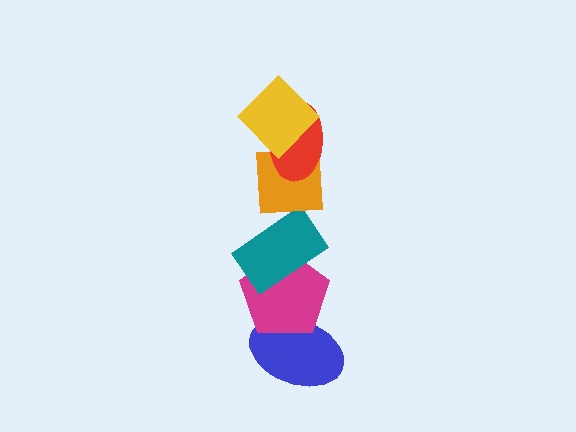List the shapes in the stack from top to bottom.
From top to bottom: the yellow diamond, the red ellipse, the orange square, the teal rectangle, the magenta pentagon, the blue ellipse.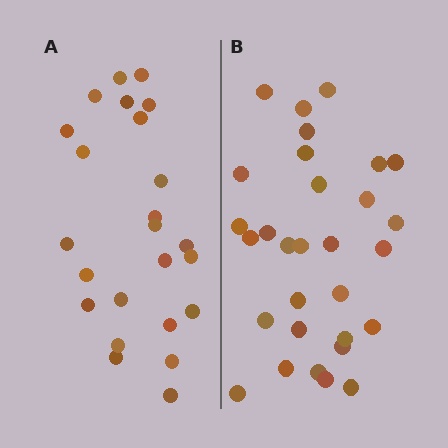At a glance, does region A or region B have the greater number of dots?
Region B (the right region) has more dots.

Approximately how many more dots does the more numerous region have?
Region B has about 6 more dots than region A.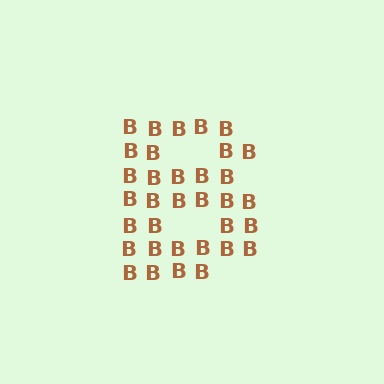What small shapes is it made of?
It is made of small letter B's.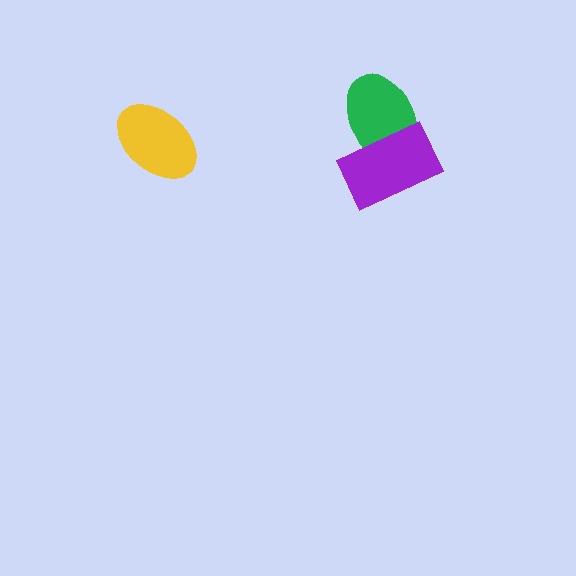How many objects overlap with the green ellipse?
1 object overlaps with the green ellipse.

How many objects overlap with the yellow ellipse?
0 objects overlap with the yellow ellipse.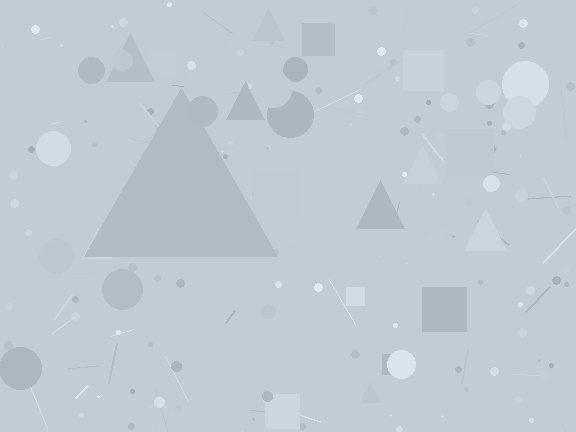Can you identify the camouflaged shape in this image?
The camouflaged shape is a triangle.